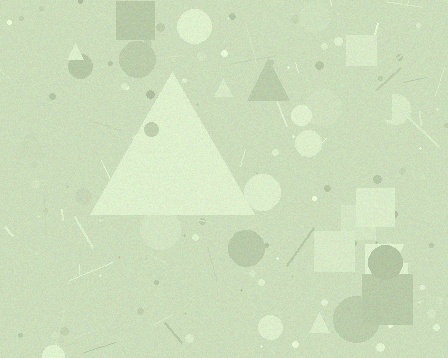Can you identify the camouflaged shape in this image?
The camouflaged shape is a triangle.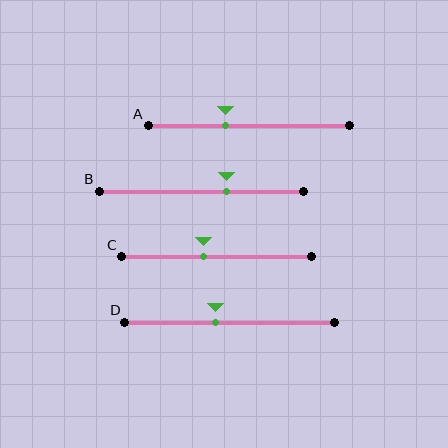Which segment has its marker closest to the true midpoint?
Segment D has its marker closest to the true midpoint.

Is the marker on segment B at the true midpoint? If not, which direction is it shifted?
No, the marker on segment B is shifted to the right by about 12% of the segment length.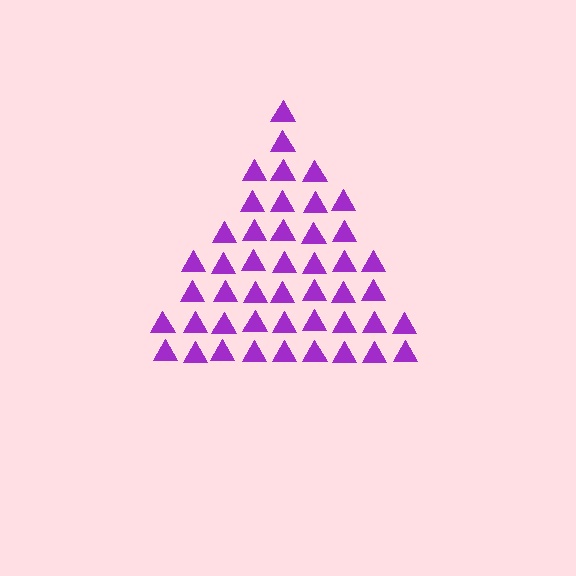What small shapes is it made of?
It is made of small triangles.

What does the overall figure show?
The overall figure shows a triangle.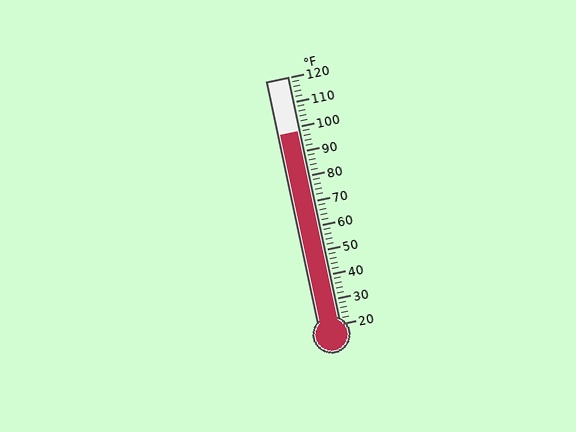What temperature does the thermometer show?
The thermometer shows approximately 98°F.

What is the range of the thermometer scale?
The thermometer scale ranges from 20°F to 120°F.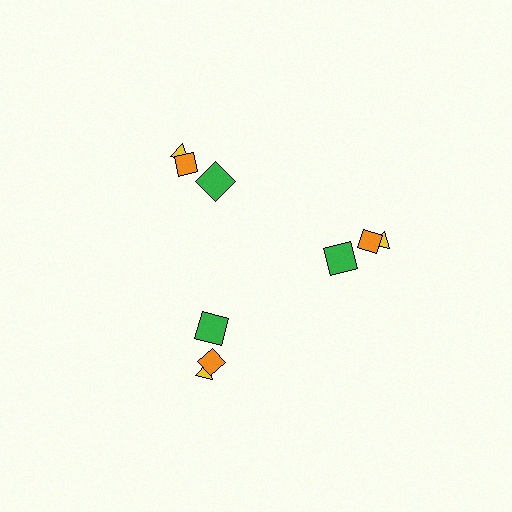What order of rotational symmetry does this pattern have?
This pattern has 3-fold rotational symmetry.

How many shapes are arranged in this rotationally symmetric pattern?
There are 9 shapes, arranged in 3 groups of 3.